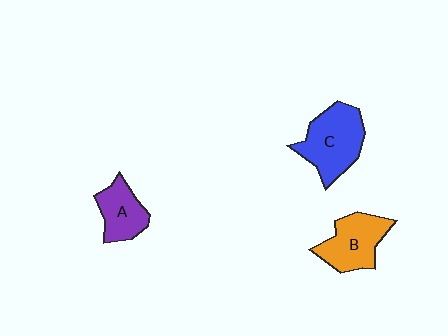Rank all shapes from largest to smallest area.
From largest to smallest: C (blue), B (orange), A (purple).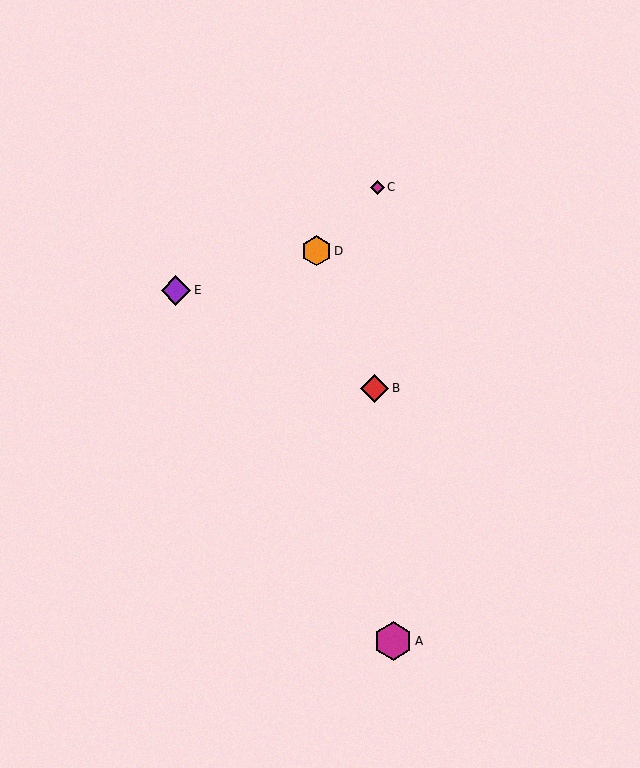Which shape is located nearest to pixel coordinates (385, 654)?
The magenta hexagon (labeled A) at (393, 641) is nearest to that location.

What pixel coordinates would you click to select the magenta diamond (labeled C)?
Click at (377, 187) to select the magenta diamond C.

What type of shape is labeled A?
Shape A is a magenta hexagon.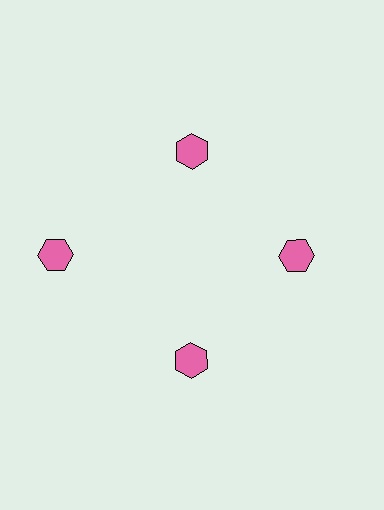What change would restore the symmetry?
The symmetry would be restored by moving it inward, back onto the ring so that all 4 hexagons sit at equal angles and equal distance from the center.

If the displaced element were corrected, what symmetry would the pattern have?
It would have 4-fold rotational symmetry — the pattern would map onto itself every 90 degrees.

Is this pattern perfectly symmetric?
No. The 4 pink hexagons are arranged in a ring, but one element near the 9 o'clock position is pushed outward from the center, breaking the 4-fold rotational symmetry.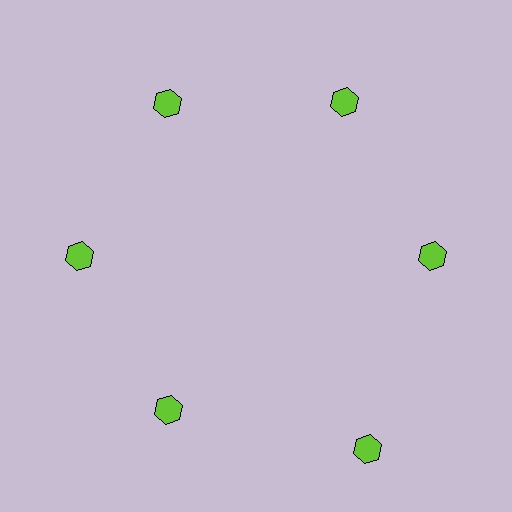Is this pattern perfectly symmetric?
No. The 6 lime hexagons are arranged in a ring, but one element near the 5 o'clock position is pushed outward from the center, breaking the 6-fold rotational symmetry.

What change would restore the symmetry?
The symmetry would be restored by moving it inward, back onto the ring so that all 6 hexagons sit at equal angles and equal distance from the center.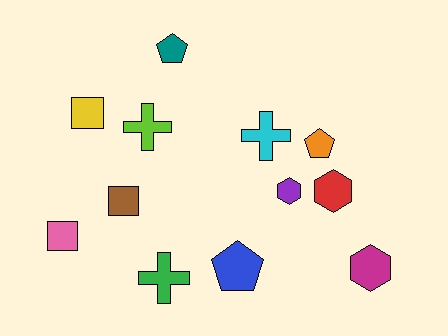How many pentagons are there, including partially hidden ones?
There are 3 pentagons.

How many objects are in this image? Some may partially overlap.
There are 12 objects.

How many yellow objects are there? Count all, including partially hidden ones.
There is 1 yellow object.